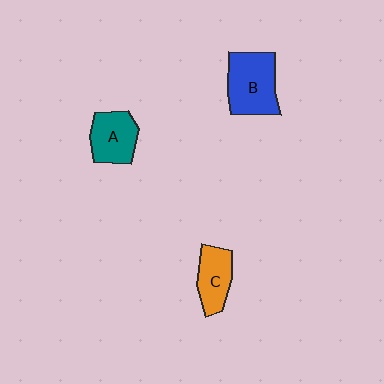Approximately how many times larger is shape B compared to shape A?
Approximately 1.3 times.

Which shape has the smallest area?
Shape C (orange).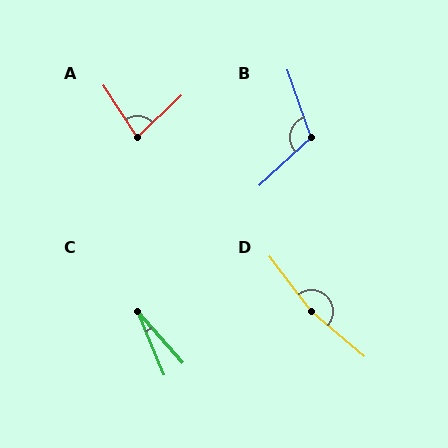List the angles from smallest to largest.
C (19°), A (80°), B (113°), D (168°).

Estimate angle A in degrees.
Approximately 80 degrees.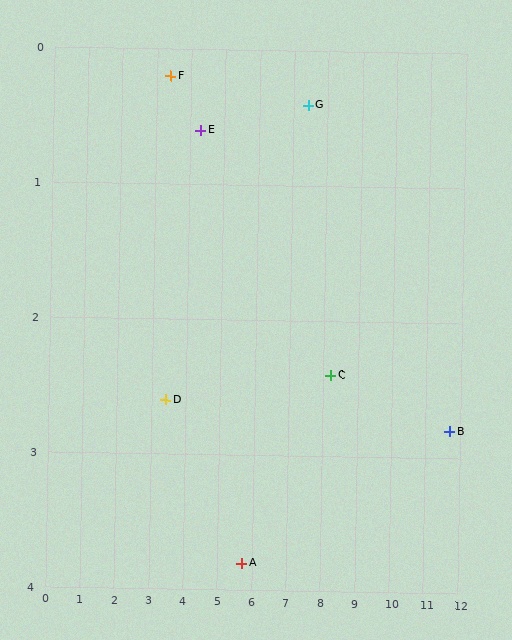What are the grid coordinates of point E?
Point E is at approximately (4.3, 0.6).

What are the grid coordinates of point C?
Point C is at approximately (8.2, 2.4).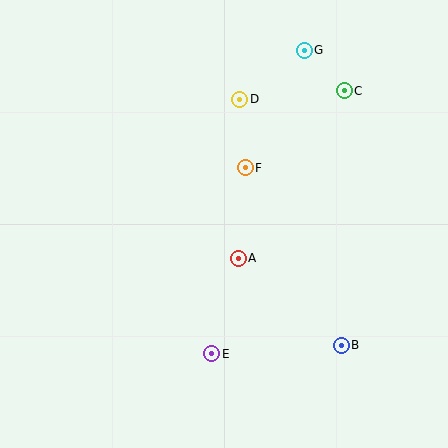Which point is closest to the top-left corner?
Point D is closest to the top-left corner.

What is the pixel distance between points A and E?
The distance between A and E is 99 pixels.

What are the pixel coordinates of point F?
Point F is at (245, 168).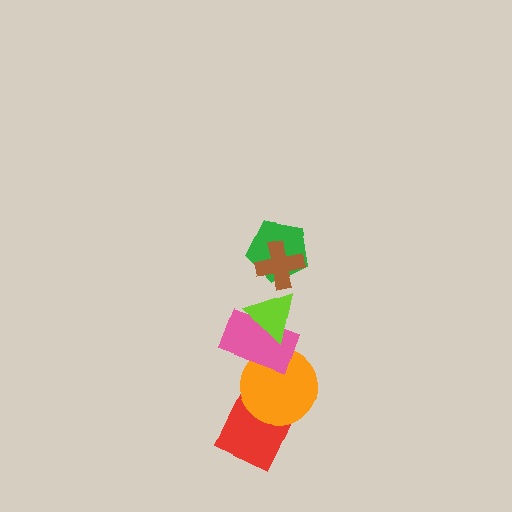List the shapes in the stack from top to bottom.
From top to bottom: the brown cross, the green pentagon, the lime triangle, the pink rectangle, the orange circle, the red diamond.